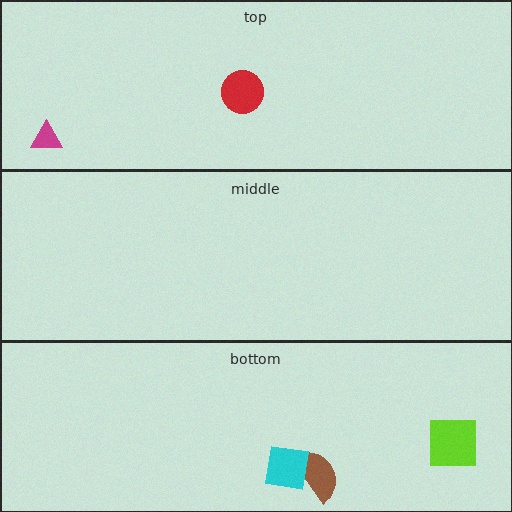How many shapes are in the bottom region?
3.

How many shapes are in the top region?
2.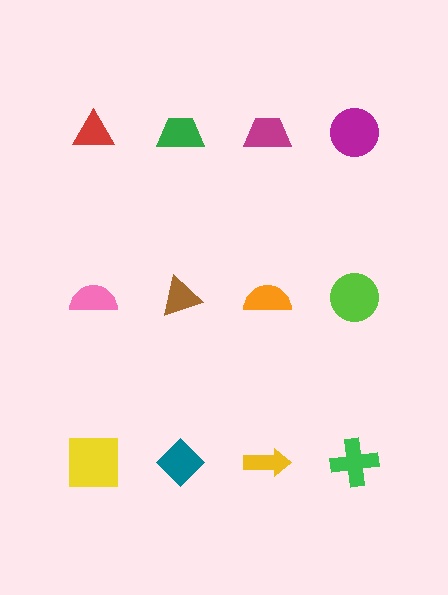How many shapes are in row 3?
4 shapes.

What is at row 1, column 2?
A green trapezoid.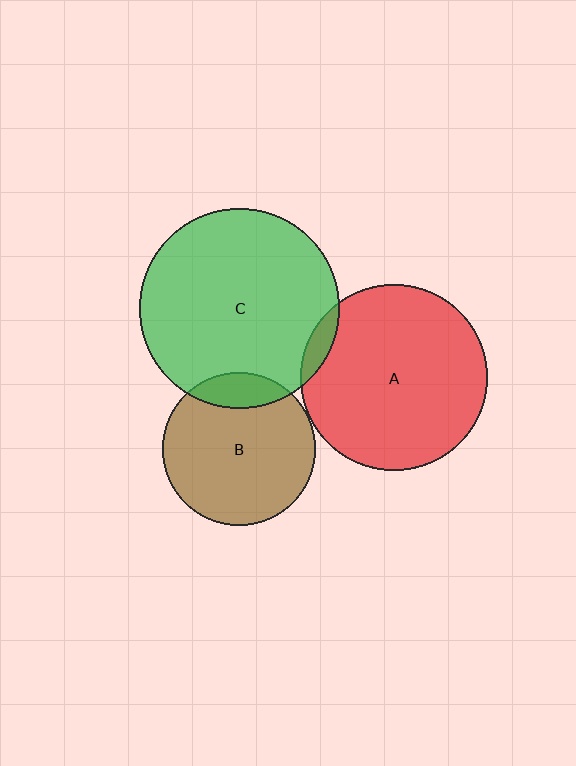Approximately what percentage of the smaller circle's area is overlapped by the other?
Approximately 5%.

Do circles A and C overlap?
Yes.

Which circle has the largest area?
Circle C (green).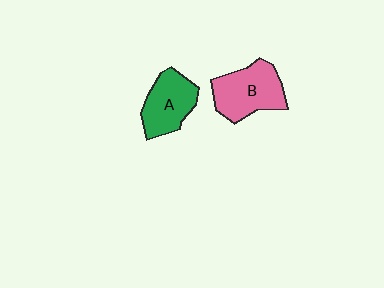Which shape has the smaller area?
Shape A (green).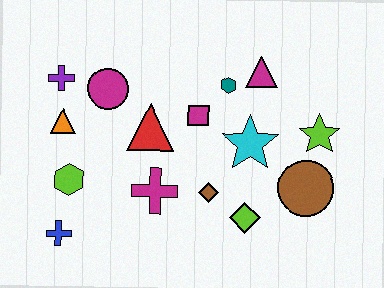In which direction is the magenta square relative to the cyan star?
The magenta square is to the left of the cyan star.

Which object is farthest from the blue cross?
The lime star is farthest from the blue cross.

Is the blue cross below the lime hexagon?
Yes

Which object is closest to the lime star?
The brown circle is closest to the lime star.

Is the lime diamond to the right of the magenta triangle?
No